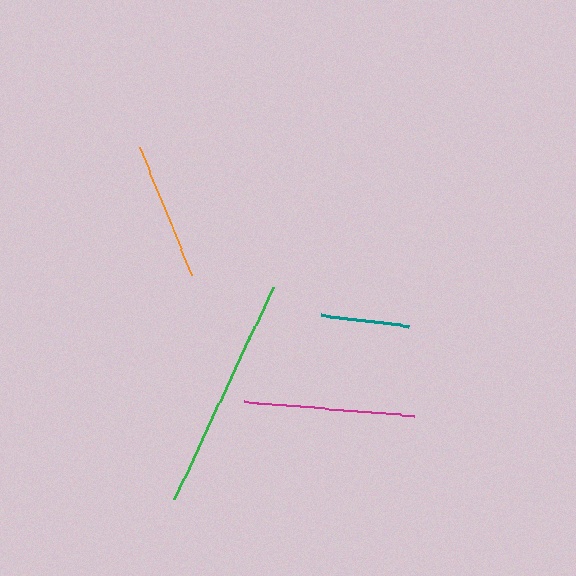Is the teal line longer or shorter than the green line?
The green line is longer than the teal line.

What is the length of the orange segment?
The orange segment is approximately 139 pixels long.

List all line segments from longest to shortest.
From longest to shortest: green, magenta, orange, teal.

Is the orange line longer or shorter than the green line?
The green line is longer than the orange line.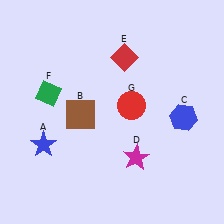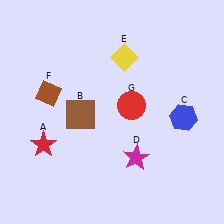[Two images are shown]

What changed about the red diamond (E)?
In Image 1, E is red. In Image 2, it changed to yellow.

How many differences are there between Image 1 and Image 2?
There are 3 differences between the two images.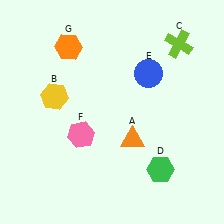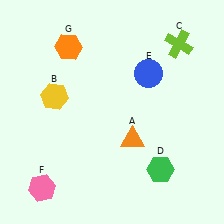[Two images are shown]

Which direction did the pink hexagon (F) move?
The pink hexagon (F) moved down.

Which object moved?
The pink hexagon (F) moved down.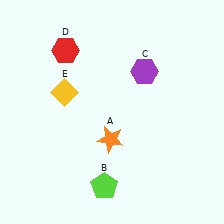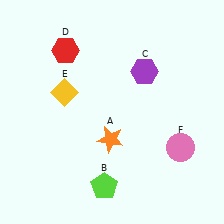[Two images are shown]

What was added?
A pink circle (F) was added in Image 2.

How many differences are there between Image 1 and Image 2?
There is 1 difference between the two images.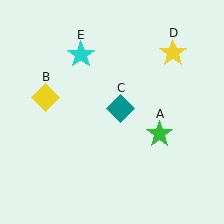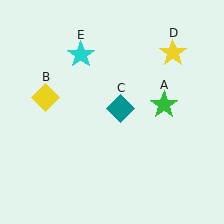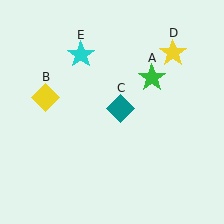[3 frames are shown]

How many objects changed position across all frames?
1 object changed position: green star (object A).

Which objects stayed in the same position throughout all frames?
Yellow diamond (object B) and teal diamond (object C) and yellow star (object D) and cyan star (object E) remained stationary.